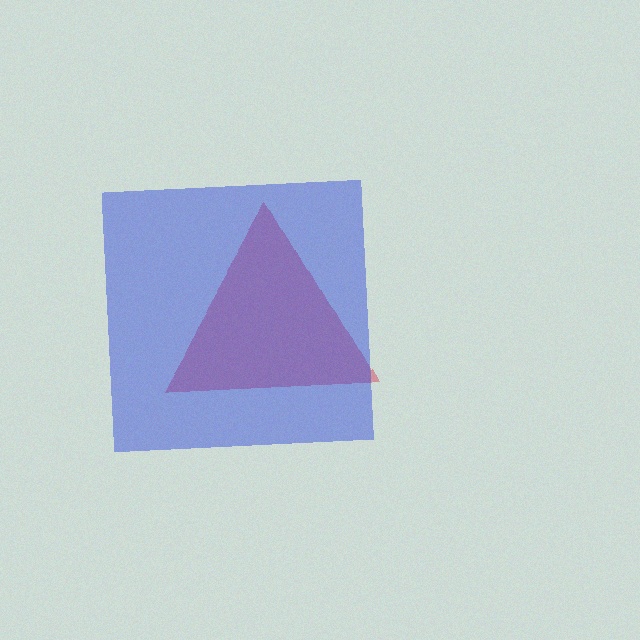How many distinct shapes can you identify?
There are 2 distinct shapes: a red triangle, a blue square.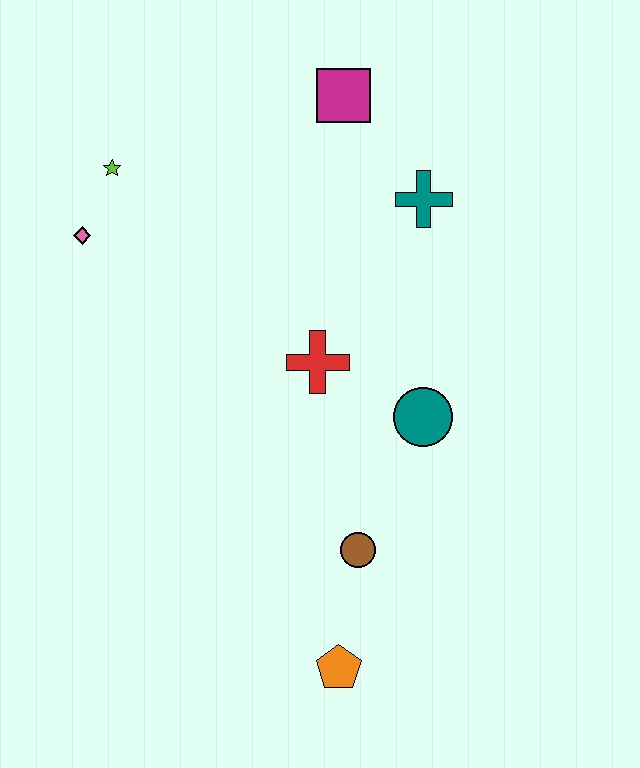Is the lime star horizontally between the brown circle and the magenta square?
No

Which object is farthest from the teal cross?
The orange pentagon is farthest from the teal cross.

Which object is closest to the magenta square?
The teal cross is closest to the magenta square.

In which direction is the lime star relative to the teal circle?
The lime star is to the left of the teal circle.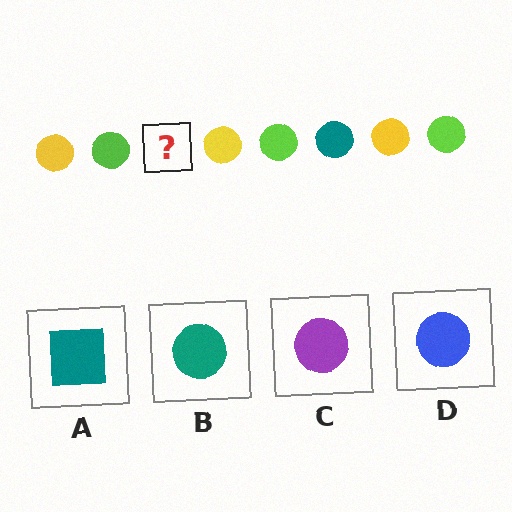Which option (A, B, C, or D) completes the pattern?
B.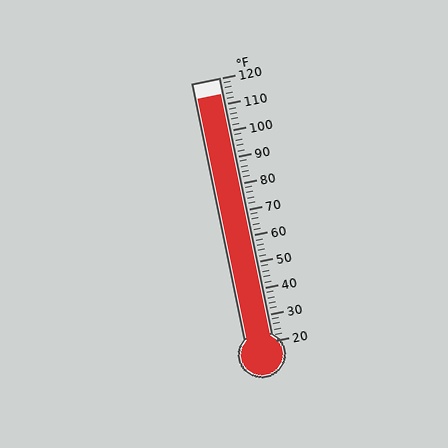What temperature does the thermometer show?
The thermometer shows approximately 114°F.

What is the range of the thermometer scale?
The thermometer scale ranges from 20°F to 120°F.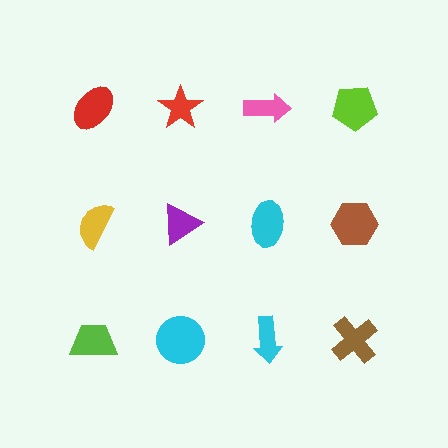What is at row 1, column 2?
A red star.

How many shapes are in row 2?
4 shapes.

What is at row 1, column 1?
A red ellipse.